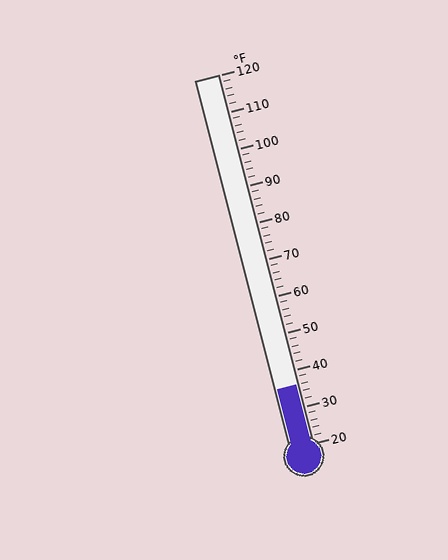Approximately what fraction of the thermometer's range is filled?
The thermometer is filled to approximately 15% of its range.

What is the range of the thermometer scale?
The thermometer scale ranges from 20°F to 120°F.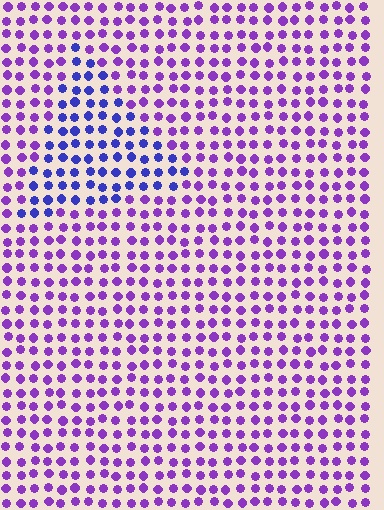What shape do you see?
I see a triangle.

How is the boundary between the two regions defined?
The boundary is defined purely by a slight shift in hue (about 38 degrees). Spacing, size, and orientation are identical on both sides.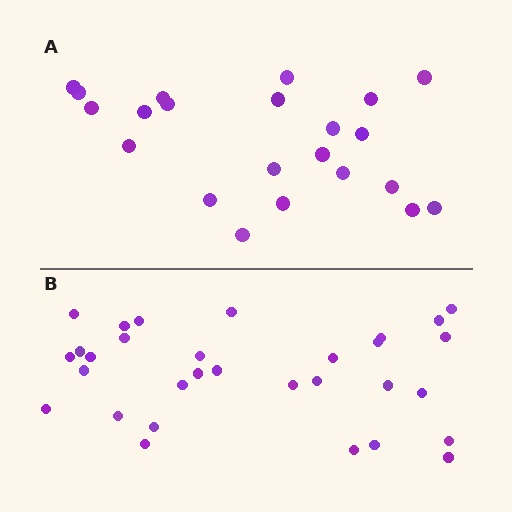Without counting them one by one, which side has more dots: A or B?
Region B (the bottom region) has more dots.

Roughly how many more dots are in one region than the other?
Region B has roughly 8 or so more dots than region A.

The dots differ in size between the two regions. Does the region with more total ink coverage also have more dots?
No. Region A has more total ink coverage because its dots are larger, but region B actually contains more individual dots. Total area can be misleading — the number of items is what matters here.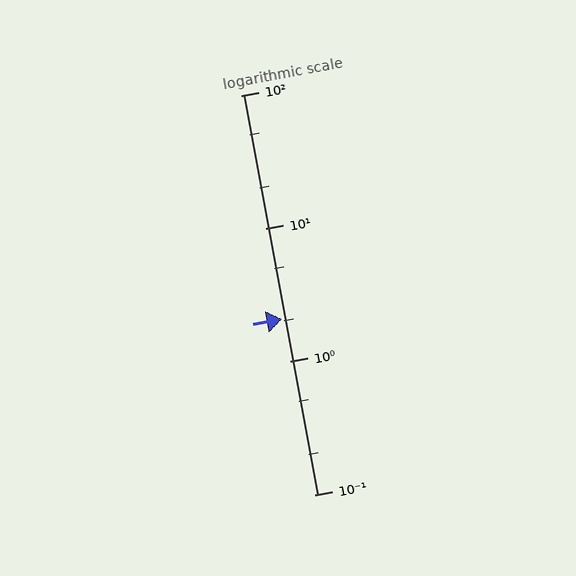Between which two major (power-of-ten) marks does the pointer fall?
The pointer is between 1 and 10.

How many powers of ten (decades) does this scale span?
The scale spans 3 decades, from 0.1 to 100.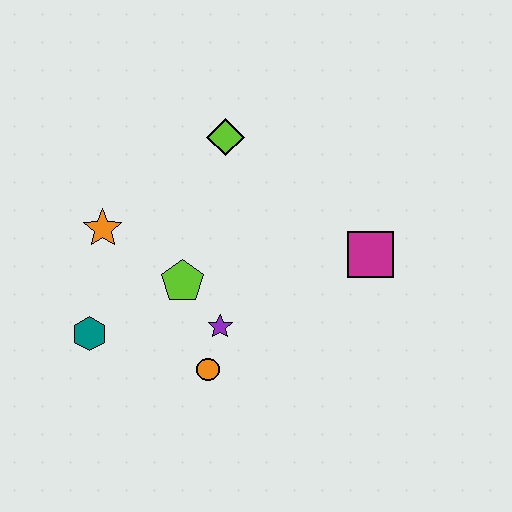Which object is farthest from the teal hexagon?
The magenta square is farthest from the teal hexagon.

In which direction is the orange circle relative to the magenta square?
The orange circle is to the left of the magenta square.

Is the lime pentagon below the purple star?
No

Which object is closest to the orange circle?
The purple star is closest to the orange circle.